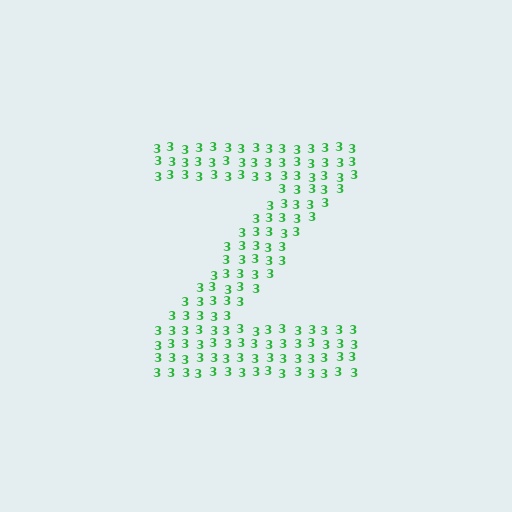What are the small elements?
The small elements are digit 3's.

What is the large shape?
The large shape is the letter Z.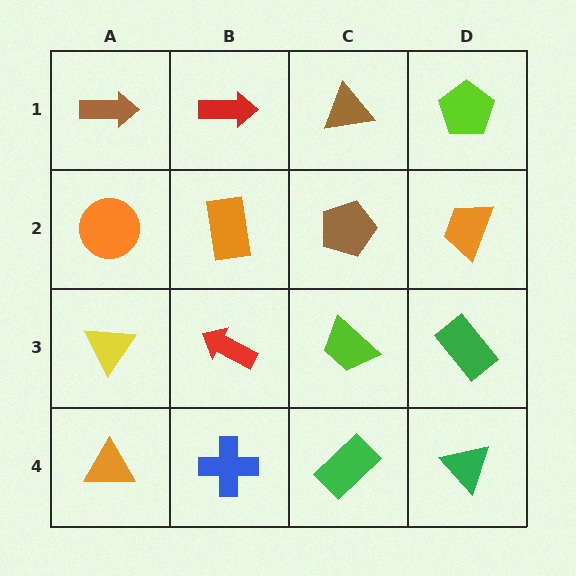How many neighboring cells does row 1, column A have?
2.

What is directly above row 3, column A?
An orange circle.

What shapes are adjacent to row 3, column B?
An orange rectangle (row 2, column B), a blue cross (row 4, column B), a yellow triangle (row 3, column A), a lime trapezoid (row 3, column C).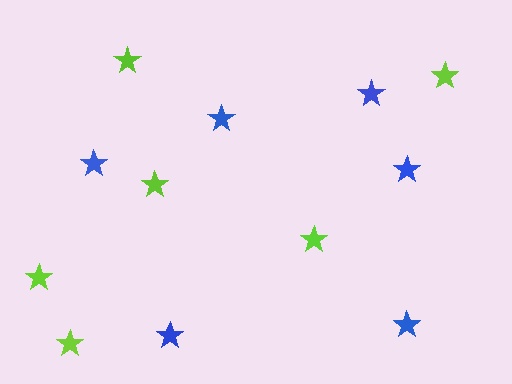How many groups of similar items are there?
There are 2 groups: one group of lime stars (6) and one group of blue stars (6).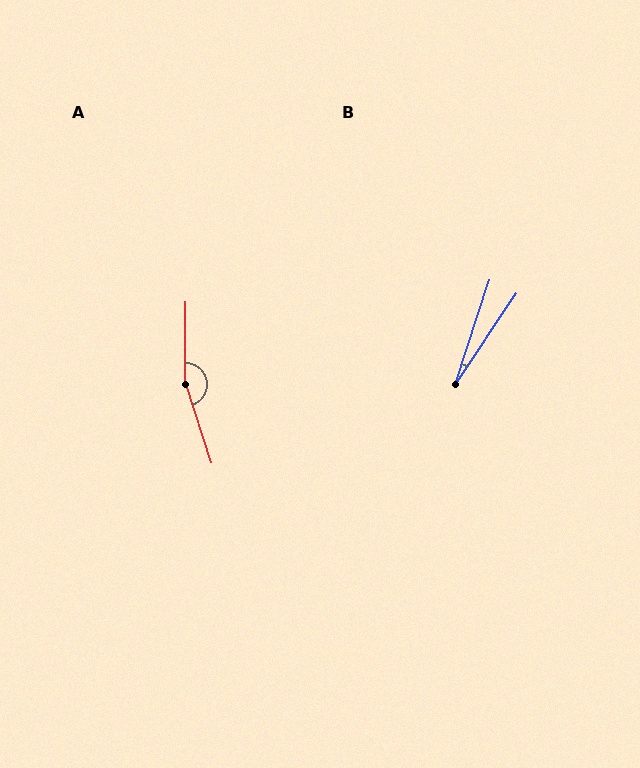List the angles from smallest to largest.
B (16°), A (161°).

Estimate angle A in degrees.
Approximately 161 degrees.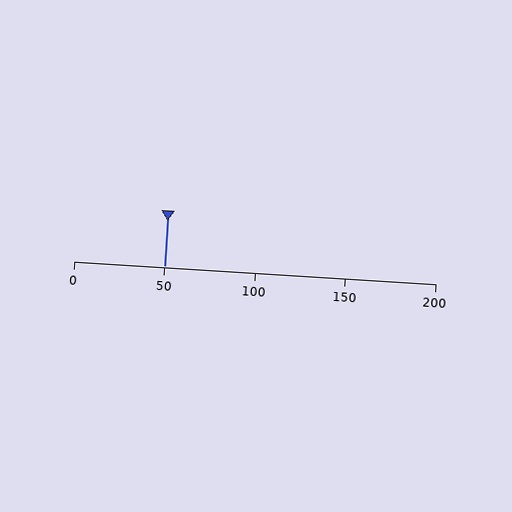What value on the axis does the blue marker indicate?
The marker indicates approximately 50.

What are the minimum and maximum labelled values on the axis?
The axis runs from 0 to 200.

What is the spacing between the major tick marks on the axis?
The major ticks are spaced 50 apart.